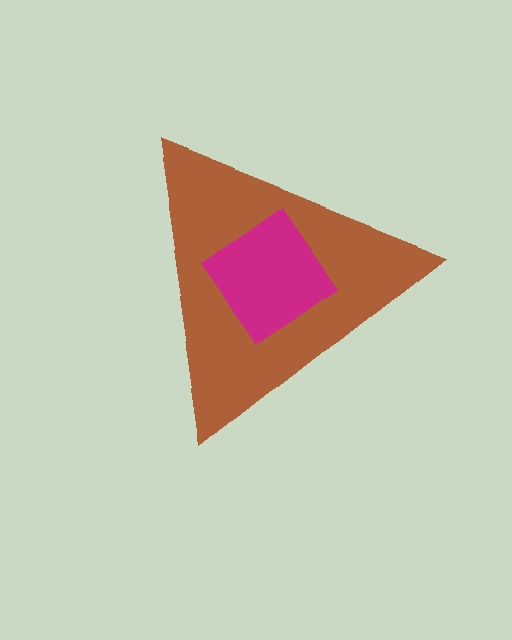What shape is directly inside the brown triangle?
The magenta diamond.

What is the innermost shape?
The magenta diamond.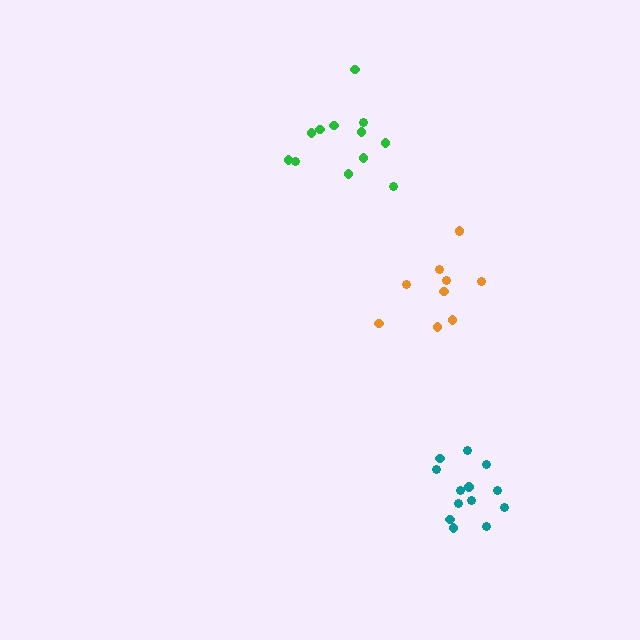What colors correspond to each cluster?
The clusters are colored: green, teal, orange.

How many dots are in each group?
Group 1: 12 dots, Group 2: 13 dots, Group 3: 10 dots (35 total).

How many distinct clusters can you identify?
There are 3 distinct clusters.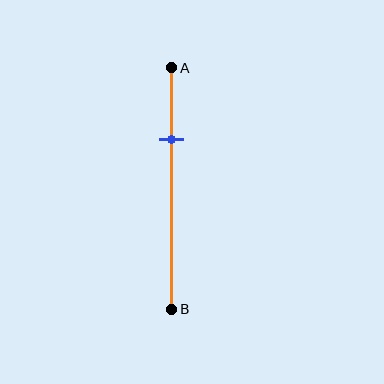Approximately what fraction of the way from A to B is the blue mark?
The blue mark is approximately 30% of the way from A to B.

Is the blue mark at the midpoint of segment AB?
No, the mark is at about 30% from A, not at the 50% midpoint.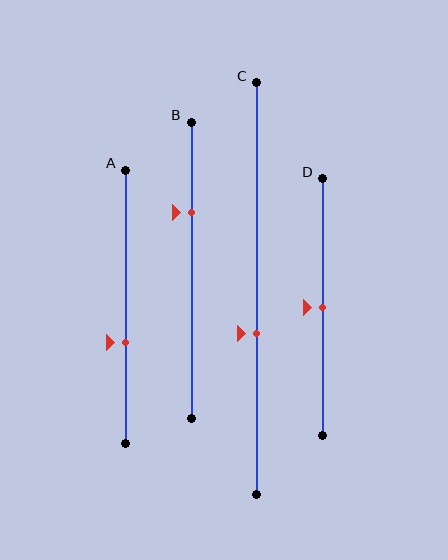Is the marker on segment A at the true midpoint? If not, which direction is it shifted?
No, the marker on segment A is shifted downward by about 13% of the segment length.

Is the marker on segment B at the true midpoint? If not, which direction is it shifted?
No, the marker on segment B is shifted upward by about 20% of the segment length.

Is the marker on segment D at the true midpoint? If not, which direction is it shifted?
Yes, the marker on segment D is at the true midpoint.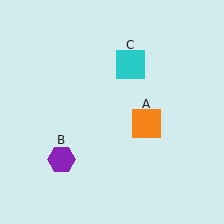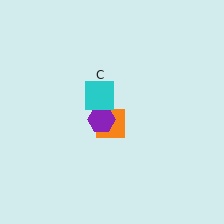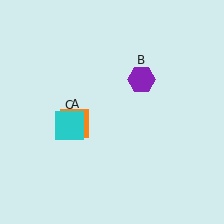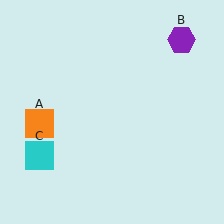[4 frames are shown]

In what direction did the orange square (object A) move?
The orange square (object A) moved left.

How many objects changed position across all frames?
3 objects changed position: orange square (object A), purple hexagon (object B), cyan square (object C).